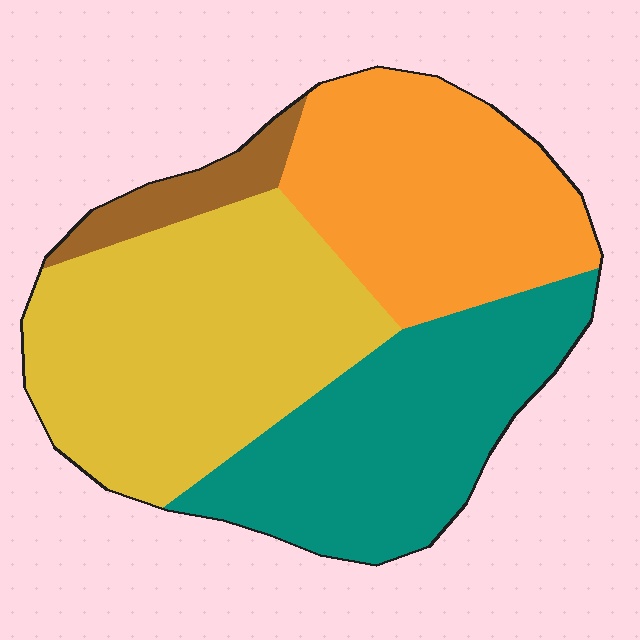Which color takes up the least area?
Brown, at roughly 5%.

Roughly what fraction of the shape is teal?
Teal takes up between a quarter and a half of the shape.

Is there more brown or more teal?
Teal.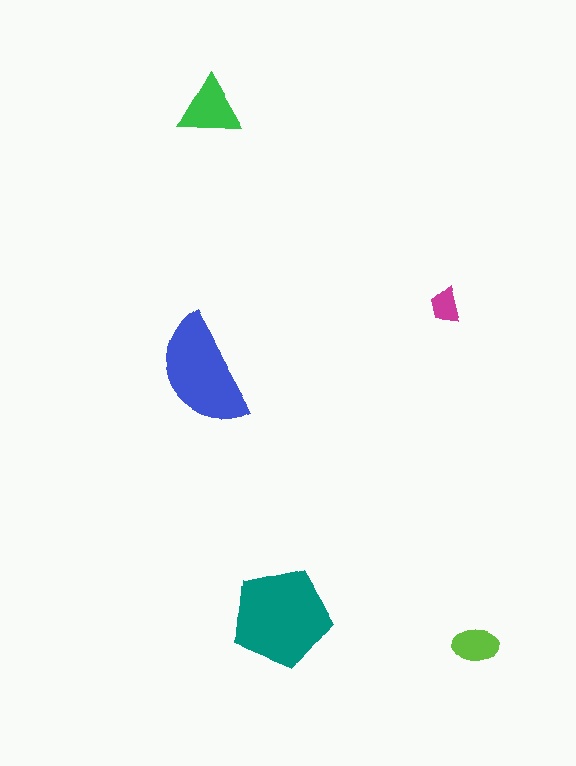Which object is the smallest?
The magenta trapezoid.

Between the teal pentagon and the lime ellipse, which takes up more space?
The teal pentagon.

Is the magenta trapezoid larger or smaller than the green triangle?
Smaller.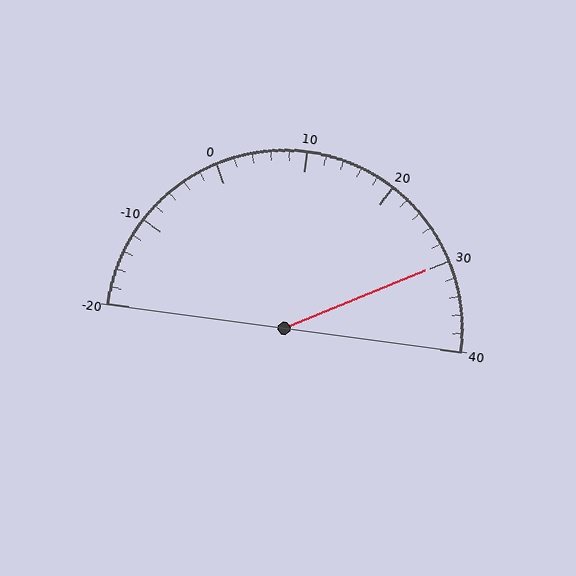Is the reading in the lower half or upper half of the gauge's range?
The reading is in the upper half of the range (-20 to 40).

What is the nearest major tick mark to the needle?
The nearest major tick mark is 30.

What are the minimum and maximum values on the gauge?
The gauge ranges from -20 to 40.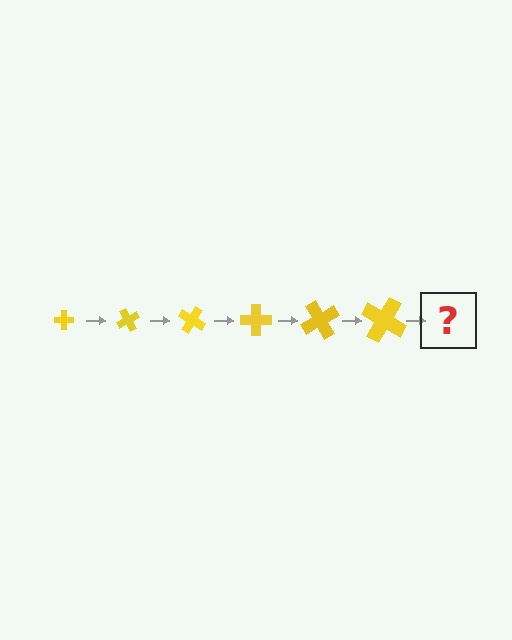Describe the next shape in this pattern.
It should be a cross, larger than the previous one and rotated 360 degrees from the start.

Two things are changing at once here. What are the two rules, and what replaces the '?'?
The two rules are that the cross grows larger each step and it rotates 60 degrees each step. The '?' should be a cross, larger than the previous one and rotated 360 degrees from the start.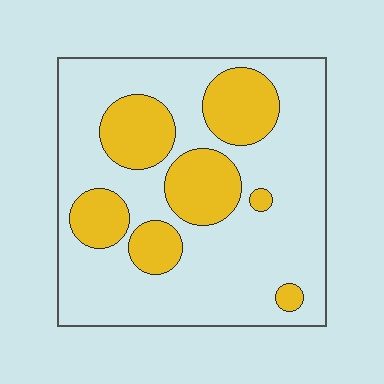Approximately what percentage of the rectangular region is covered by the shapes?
Approximately 30%.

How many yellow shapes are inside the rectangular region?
7.